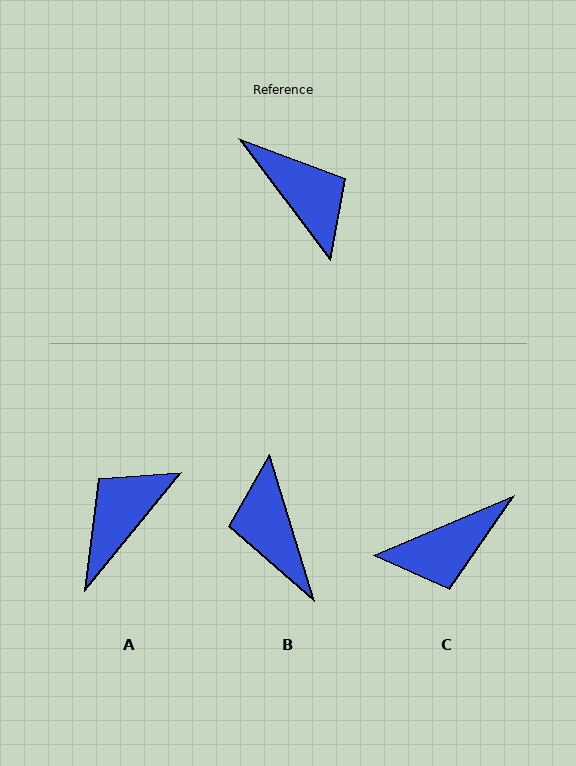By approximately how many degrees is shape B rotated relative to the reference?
Approximately 160 degrees counter-clockwise.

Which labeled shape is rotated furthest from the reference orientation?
B, about 160 degrees away.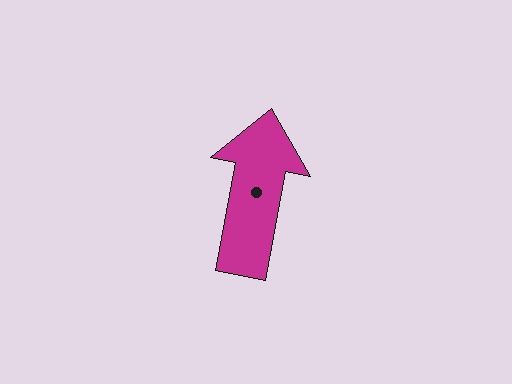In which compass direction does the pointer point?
North.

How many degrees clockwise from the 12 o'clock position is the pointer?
Approximately 10 degrees.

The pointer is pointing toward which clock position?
Roughly 12 o'clock.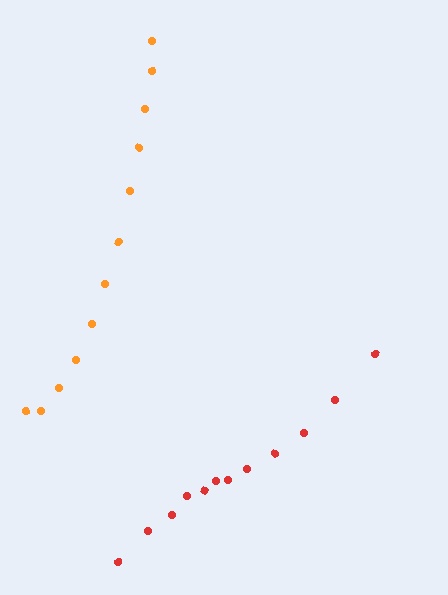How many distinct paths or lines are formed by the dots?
There are 2 distinct paths.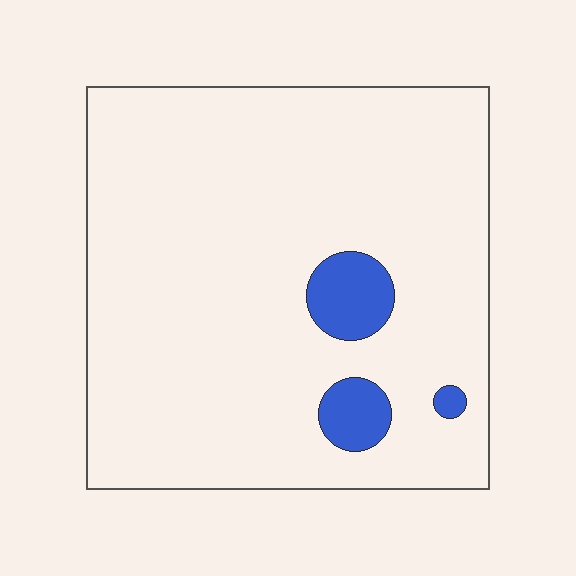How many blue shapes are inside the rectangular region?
3.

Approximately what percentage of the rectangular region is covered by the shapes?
Approximately 5%.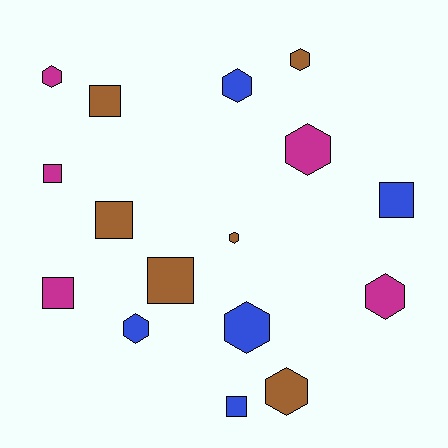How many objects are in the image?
There are 16 objects.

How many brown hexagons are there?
There are 3 brown hexagons.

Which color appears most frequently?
Brown, with 6 objects.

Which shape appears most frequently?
Hexagon, with 9 objects.